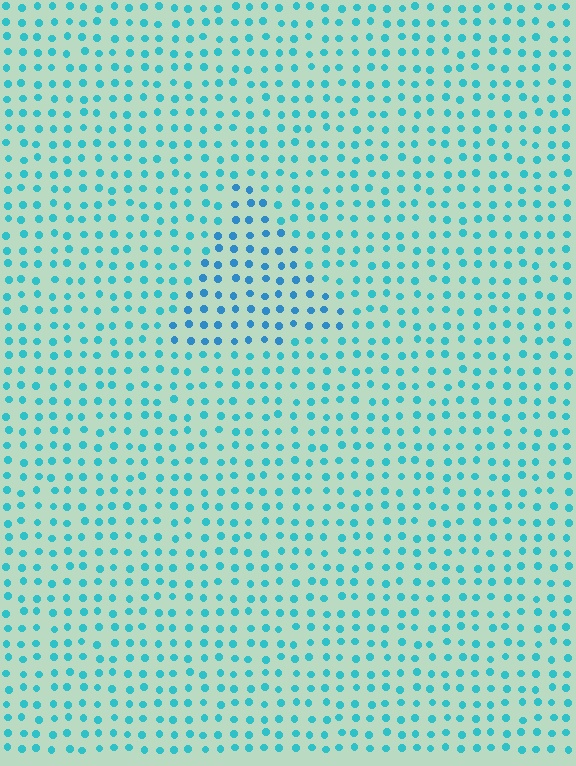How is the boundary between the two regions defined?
The boundary is defined purely by a slight shift in hue (about 21 degrees). Spacing, size, and orientation are identical on both sides.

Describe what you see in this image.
The image is filled with small cyan elements in a uniform arrangement. A triangle-shaped region is visible where the elements are tinted to a slightly different hue, forming a subtle color boundary.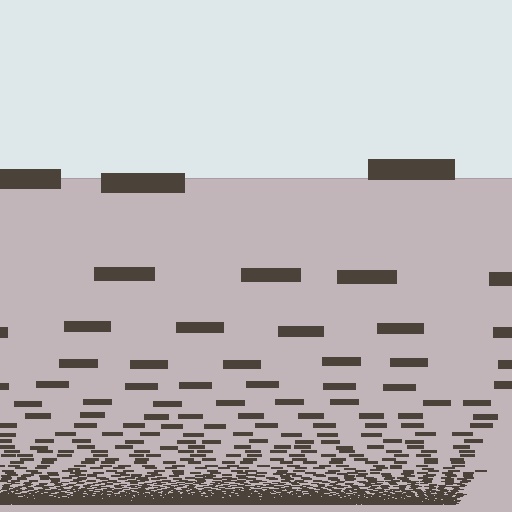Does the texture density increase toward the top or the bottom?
Density increases toward the bottom.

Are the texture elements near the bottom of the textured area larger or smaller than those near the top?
Smaller. The gradient is inverted — elements near the bottom are smaller and denser.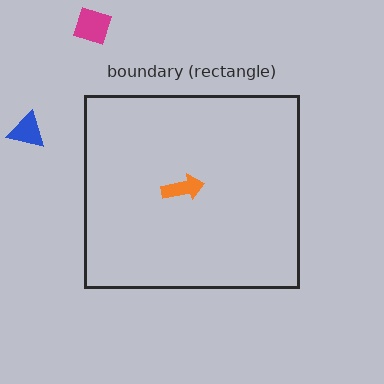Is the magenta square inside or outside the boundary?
Outside.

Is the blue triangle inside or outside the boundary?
Outside.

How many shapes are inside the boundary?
1 inside, 2 outside.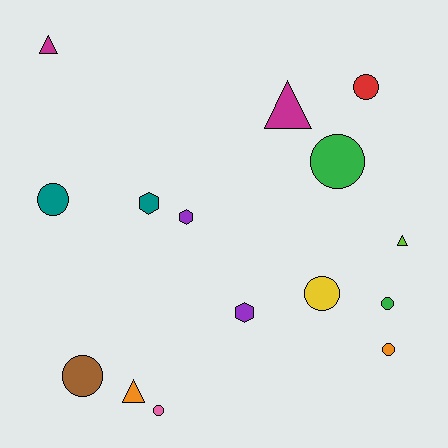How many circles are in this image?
There are 8 circles.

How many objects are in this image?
There are 15 objects.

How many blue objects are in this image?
There are no blue objects.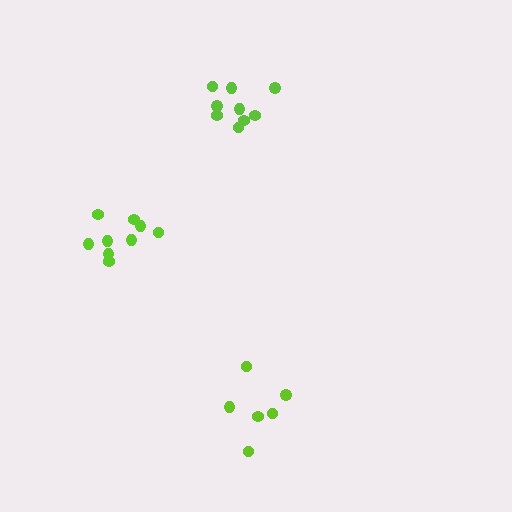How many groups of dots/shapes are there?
There are 3 groups.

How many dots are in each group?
Group 1: 6 dots, Group 2: 9 dots, Group 3: 9 dots (24 total).